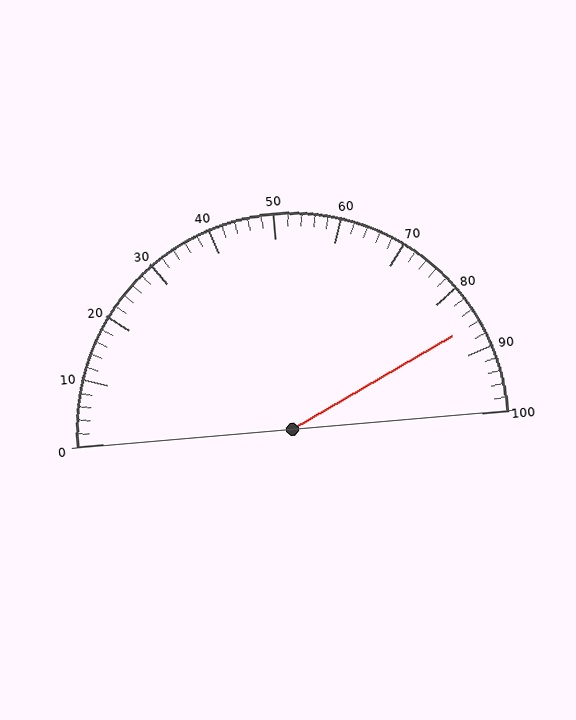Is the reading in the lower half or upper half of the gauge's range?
The reading is in the upper half of the range (0 to 100).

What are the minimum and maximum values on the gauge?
The gauge ranges from 0 to 100.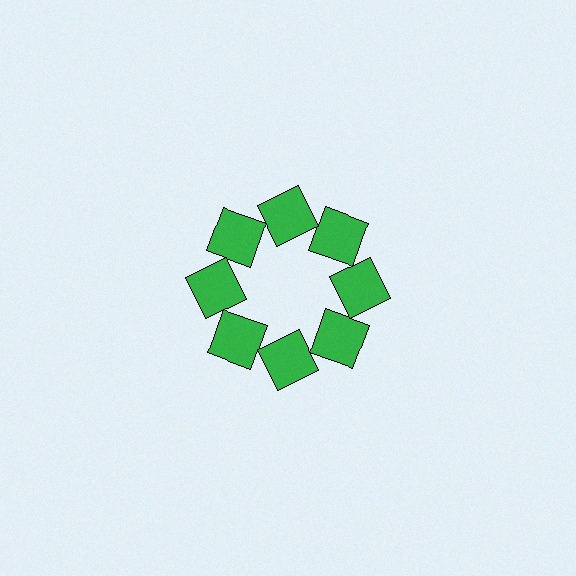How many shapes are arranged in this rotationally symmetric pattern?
There are 8 shapes, arranged in 8 groups of 1.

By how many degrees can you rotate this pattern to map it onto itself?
The pattern maps onto itself every 45 degrees of rotation.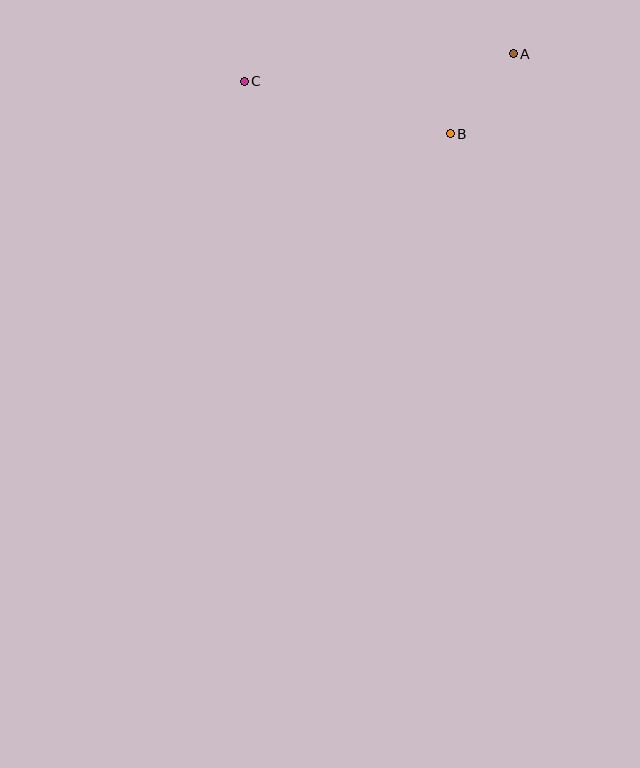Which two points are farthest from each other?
Points A and C are farthest from each other.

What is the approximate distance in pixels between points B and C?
The distance between B and C is approximately 212 pixels.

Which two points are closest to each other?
Points A and B are closest to each other.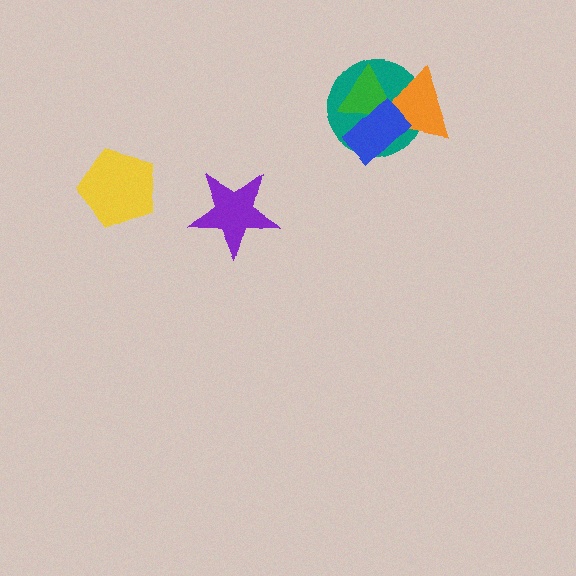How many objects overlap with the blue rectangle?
3 objects overlap with the blue rectangle.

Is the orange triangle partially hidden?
Yes, it is partially covered by another shape.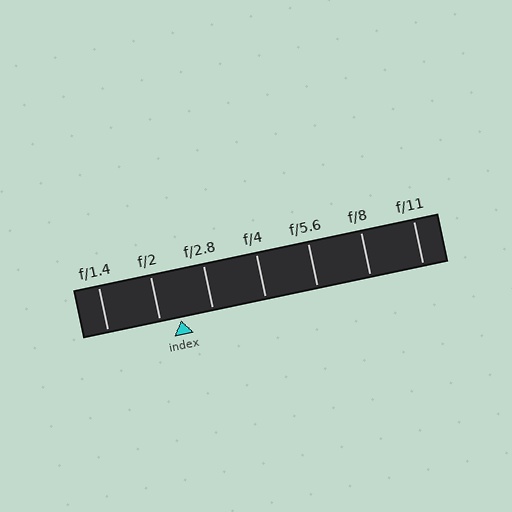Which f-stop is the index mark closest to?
The index mark is closest to f/2.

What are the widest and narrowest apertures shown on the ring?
The widest aperture shown is f/1.4 and the narrowest is f/11.